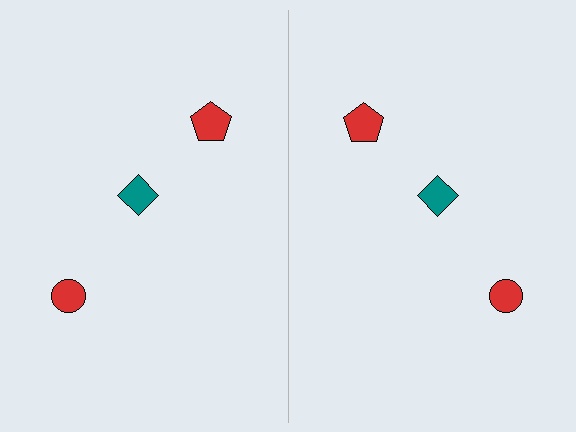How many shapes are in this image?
There are 6 shapes in this image.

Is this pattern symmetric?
Yes, this pattern has bilateral (reflection) symmetry.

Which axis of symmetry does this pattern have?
The pattern has a vertical axis of symmetry running through the center of the image.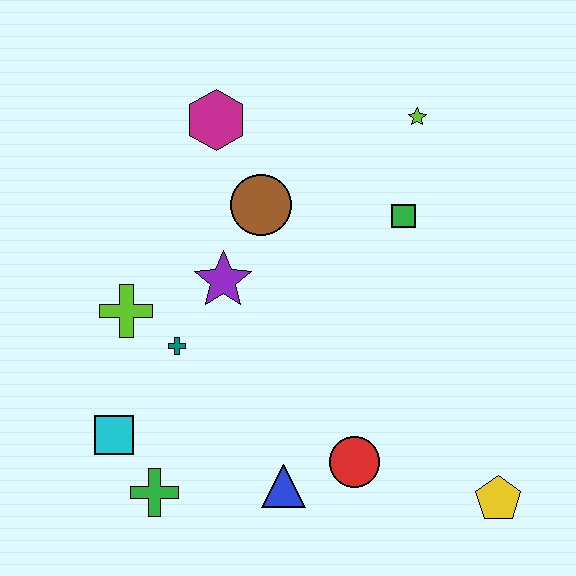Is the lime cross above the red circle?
Yes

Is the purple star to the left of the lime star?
Yes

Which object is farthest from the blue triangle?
The lime star is farthest from the blue triangle.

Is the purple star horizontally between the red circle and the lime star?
No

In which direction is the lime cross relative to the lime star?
The lime cross is to the left of the lime star.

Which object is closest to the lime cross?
The teal cross is closest to the lime cross.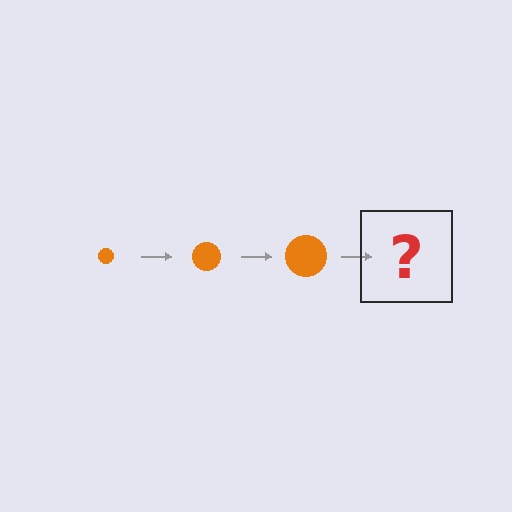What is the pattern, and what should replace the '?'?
The pattern is that the circle gets progressively larger each step. The '?' should be an orange circle, larger than the previous one.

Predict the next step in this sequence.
The next step is an orange circle, larger than the previous one.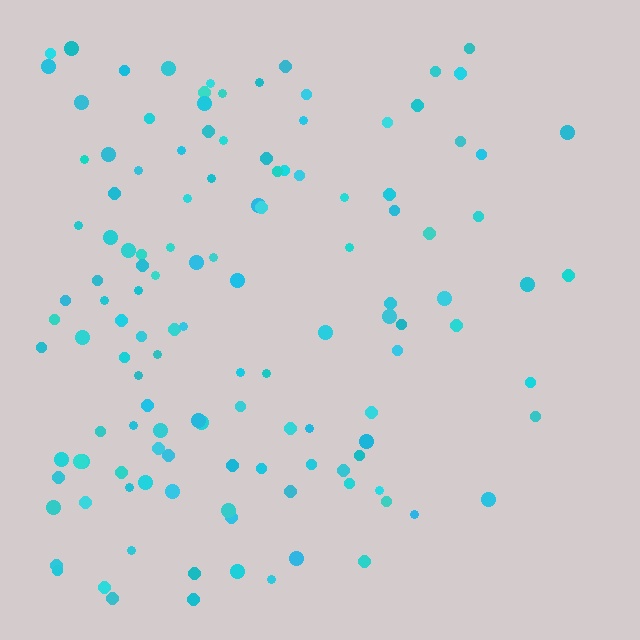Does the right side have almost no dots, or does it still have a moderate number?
Still a moderate number, just noticeably fewer than the left.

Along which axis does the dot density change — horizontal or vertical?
Horizontal.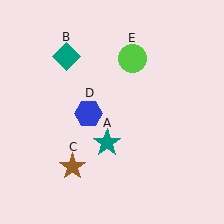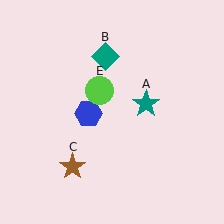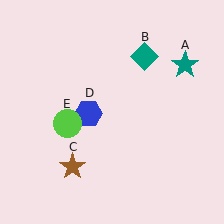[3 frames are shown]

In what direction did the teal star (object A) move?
The teal star (object A) moved up and to the right.